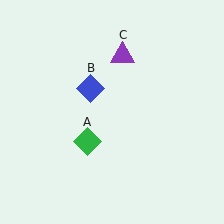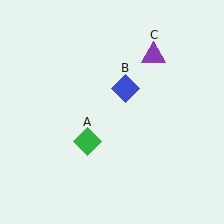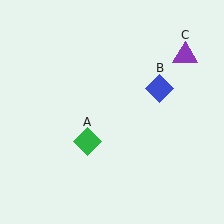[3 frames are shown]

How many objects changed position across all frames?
2 objects changed position: blue diamond (object B), purple triangle (object C).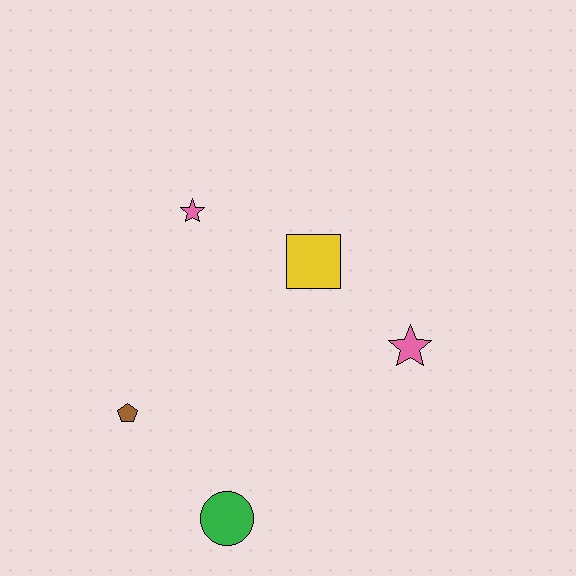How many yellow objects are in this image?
There is 1 yellow object.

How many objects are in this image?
There are 5 objects.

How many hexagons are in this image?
There are no hexagons.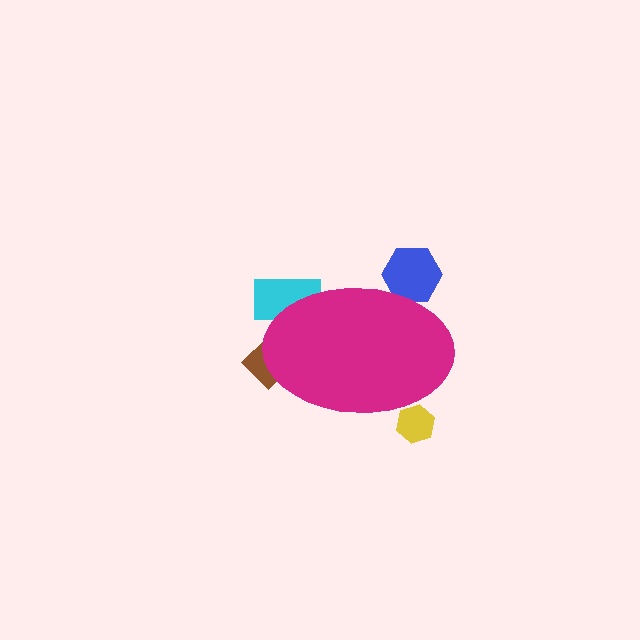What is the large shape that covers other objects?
A magenta ellipse.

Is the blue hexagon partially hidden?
Yes, the blue hexagon is partially hidden behind the magenta ellipse.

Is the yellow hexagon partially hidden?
Yes, the yellow hexagon is partially hidden behind the magenta ellipse.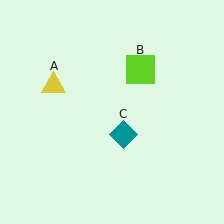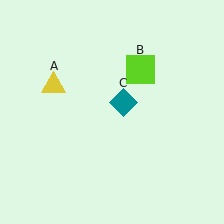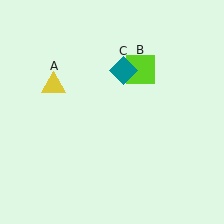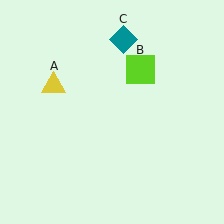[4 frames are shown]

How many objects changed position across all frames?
1 object changed position: teal diamond (object C).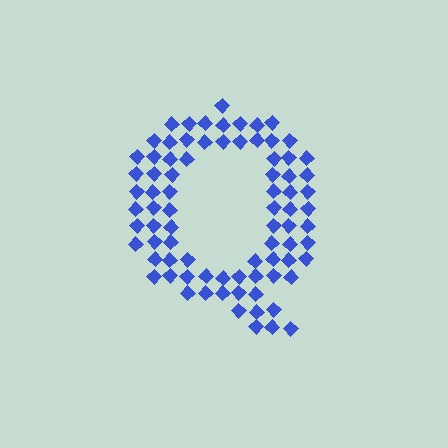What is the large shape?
The large shape is the letter Q.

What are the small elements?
The small elements are diamonds.